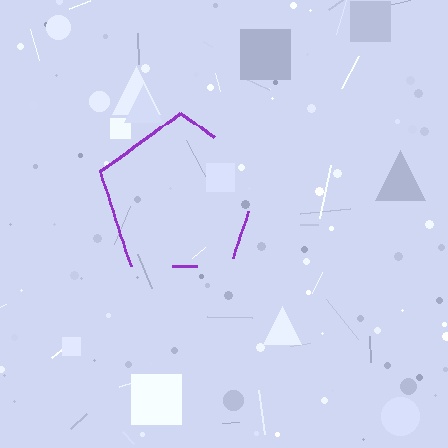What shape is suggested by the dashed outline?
The dashed outline suggests a pentagon.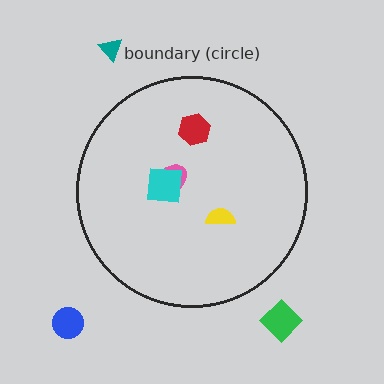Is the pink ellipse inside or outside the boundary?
Inside.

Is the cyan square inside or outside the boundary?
Inside.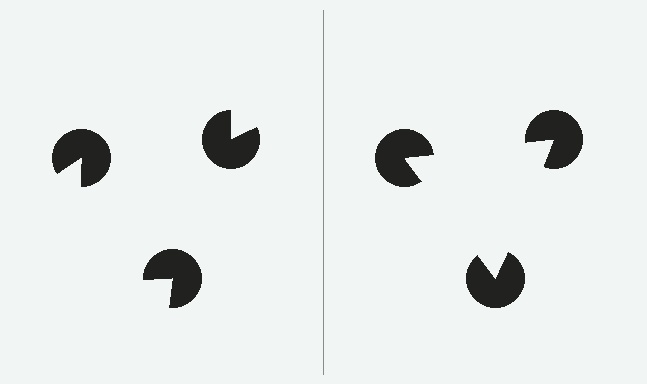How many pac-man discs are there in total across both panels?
6 — 3 on each side.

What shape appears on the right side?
An illusory triangle.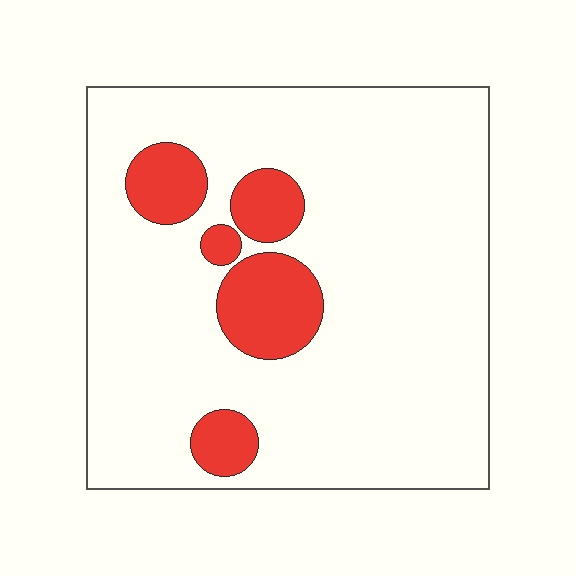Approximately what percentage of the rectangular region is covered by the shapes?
Approximately 15%.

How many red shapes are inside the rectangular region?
5.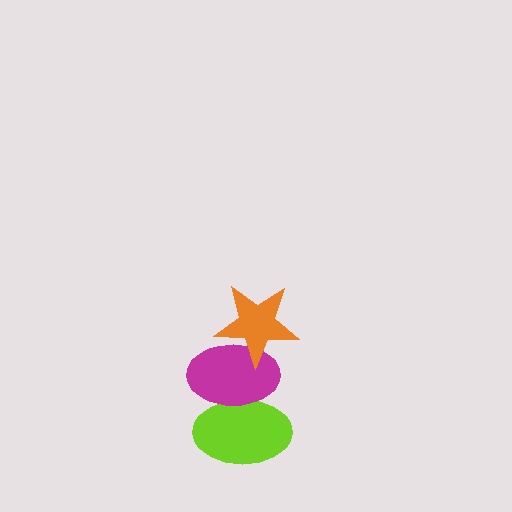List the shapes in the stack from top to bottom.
From top to bottom: the orange star, the magenta ellipse, the lime ellipse.